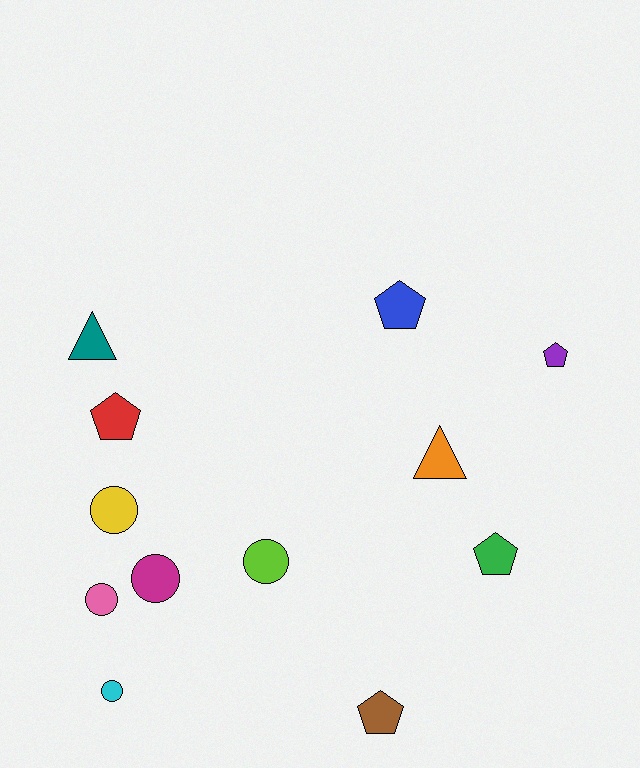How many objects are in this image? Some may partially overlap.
There are 12 objects.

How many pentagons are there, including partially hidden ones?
There are 5 pentagons.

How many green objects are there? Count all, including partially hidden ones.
There is 1 green object.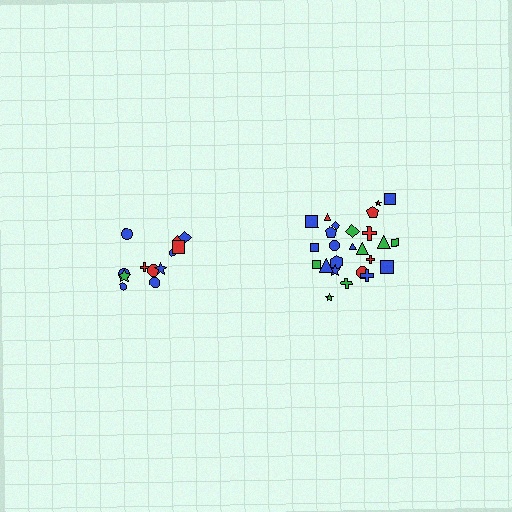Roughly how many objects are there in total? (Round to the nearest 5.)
Roughly 35 objects in total.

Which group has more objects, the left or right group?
The right group.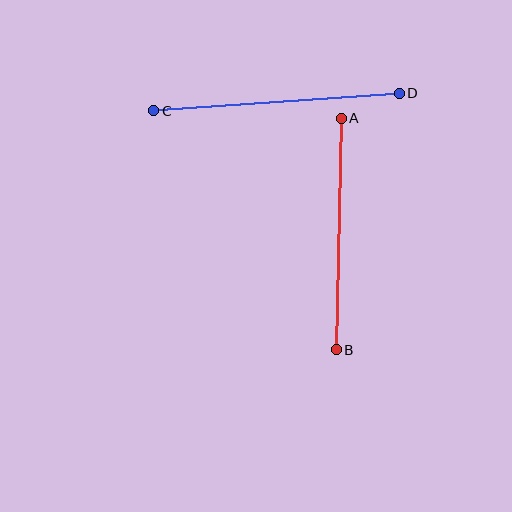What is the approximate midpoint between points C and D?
The midpoint is at approximately (277, 102) pixels.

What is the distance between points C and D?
The distance is approximately 246 pixels.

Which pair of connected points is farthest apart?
Points C and D are farthest apart.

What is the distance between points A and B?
The distance is approximately 231 pixels.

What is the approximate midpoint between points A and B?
The midpoint is at approximately (339, 234) pixels.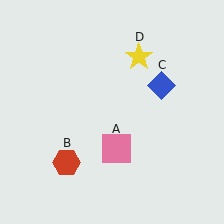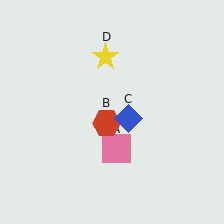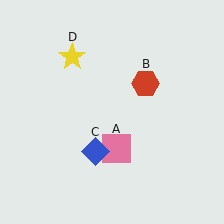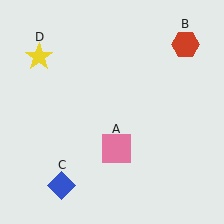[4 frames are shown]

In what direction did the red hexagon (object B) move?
The red hexagon (object B) moved up and to the right.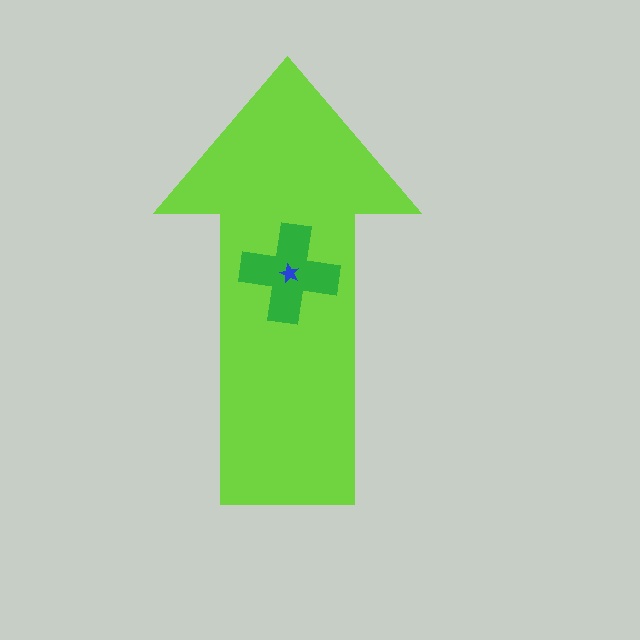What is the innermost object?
The blue star.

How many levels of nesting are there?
3.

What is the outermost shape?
The lime arrow.